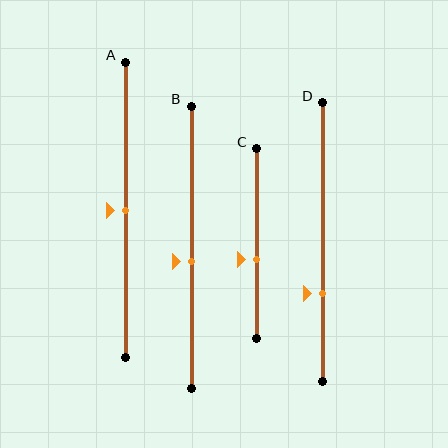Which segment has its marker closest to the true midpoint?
Segment A has its marker closest to the true midpoint.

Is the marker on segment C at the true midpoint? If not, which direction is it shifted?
No, the marker on segment C is shifted downward by about 8% of the segment length.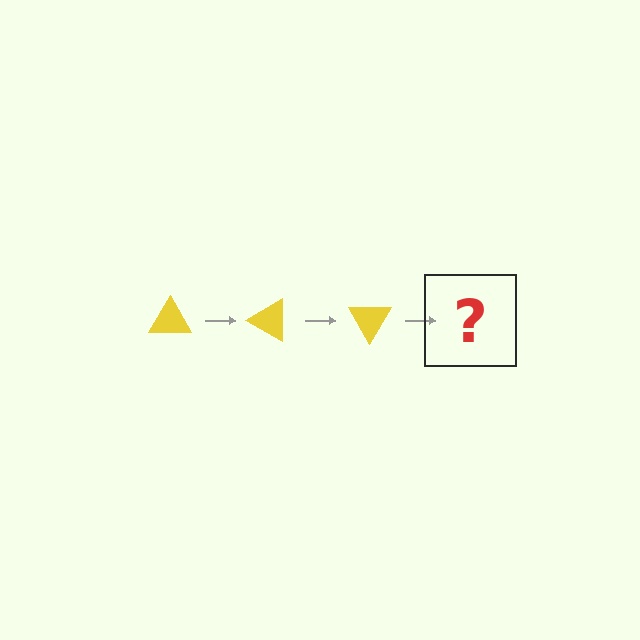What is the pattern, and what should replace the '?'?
The pattern is that the triangle rotates 30 degrees each step. The '?' should be a yellow triangle rotated 90 degrees.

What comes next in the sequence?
The next element should be a yellow triangle rotated 90 degrees.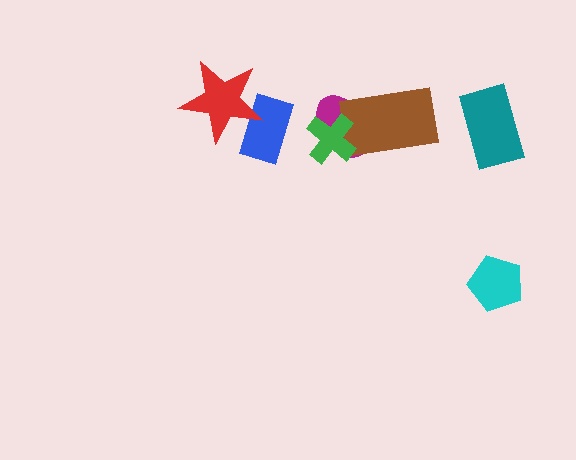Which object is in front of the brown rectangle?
The green cross is in front of the brown rectangle.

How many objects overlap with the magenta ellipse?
2 objects overlap with the magenta ellipse.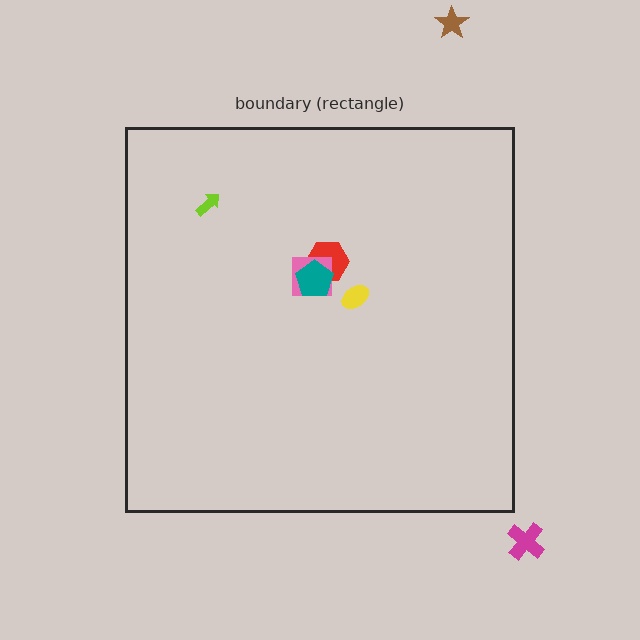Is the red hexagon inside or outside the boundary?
Inside.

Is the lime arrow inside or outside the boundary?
Inside.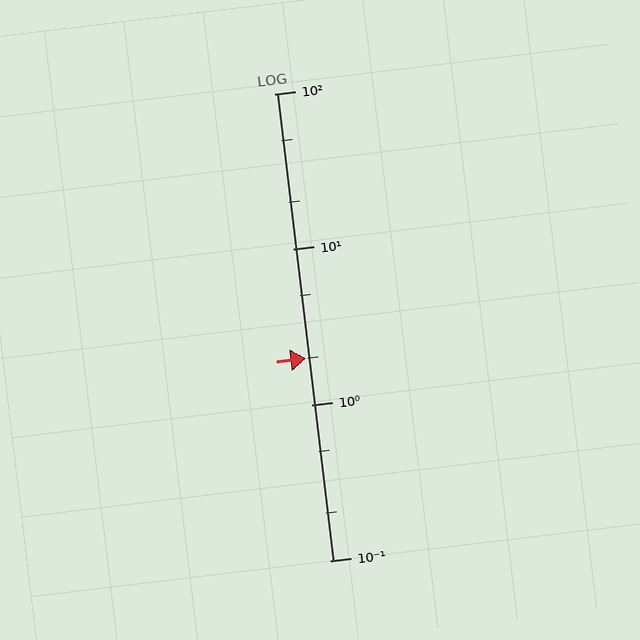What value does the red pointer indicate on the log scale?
The pointer indicates approximately 2.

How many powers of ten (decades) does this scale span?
The scale spans 3 decades, from 0.1 to 100.